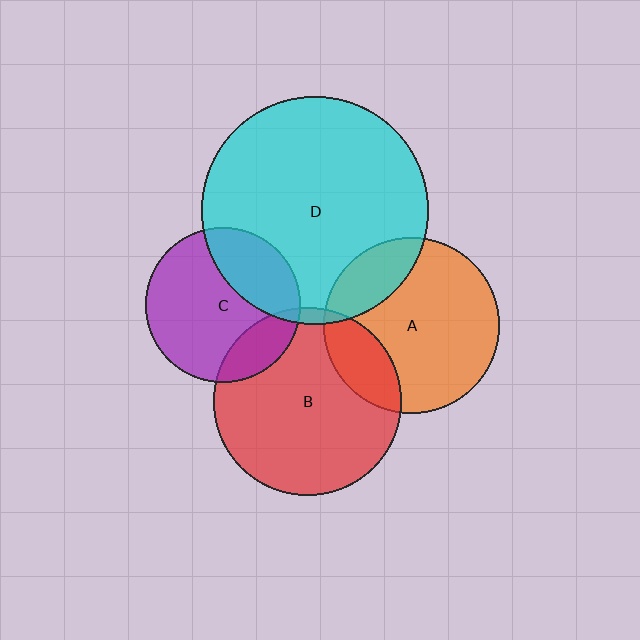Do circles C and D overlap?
Yes.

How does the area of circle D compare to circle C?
Approximately 2.1 times.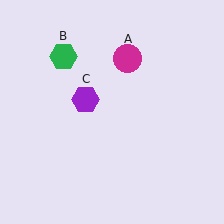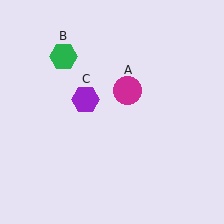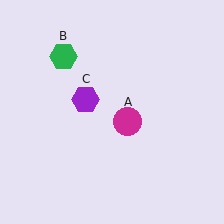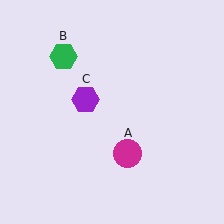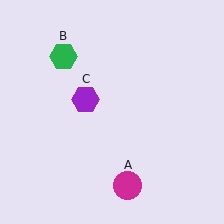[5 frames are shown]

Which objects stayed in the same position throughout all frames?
Green hexagon (object B) and purple hexagon (object C) remained stationary.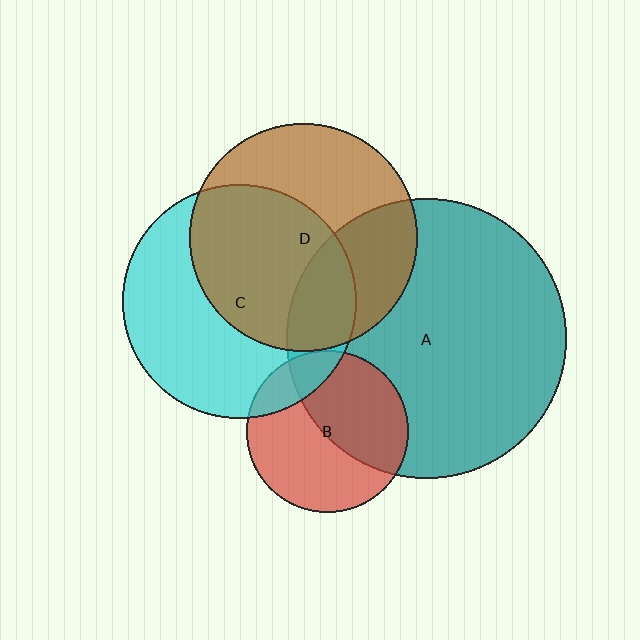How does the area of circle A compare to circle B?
Approximately 3.0 times.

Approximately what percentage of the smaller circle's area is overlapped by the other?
Approximately 30%.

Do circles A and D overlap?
Yes.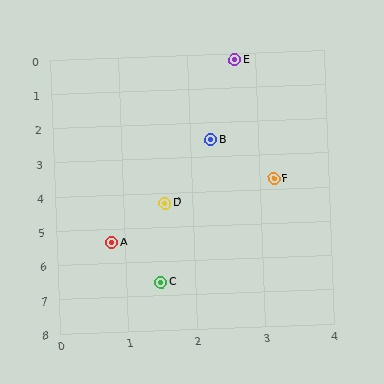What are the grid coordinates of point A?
Point A is at approximately (0.8, 5.4).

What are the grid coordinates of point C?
Point C is at approximately (1.5, 6.6).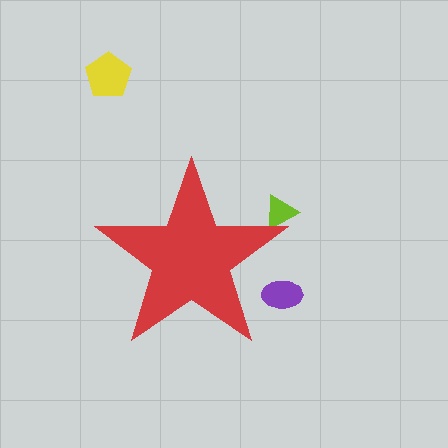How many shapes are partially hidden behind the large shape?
2 shapes are partially hidden.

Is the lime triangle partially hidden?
Yes, the lime triangle is partially hidden behind the red star.